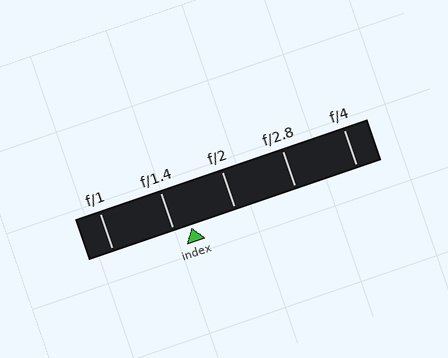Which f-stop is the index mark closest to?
The index mark is closest to f/1.4.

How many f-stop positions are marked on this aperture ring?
There are 5 f-stop positions marked.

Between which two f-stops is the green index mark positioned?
The index mark is between f/1.4 and f/2.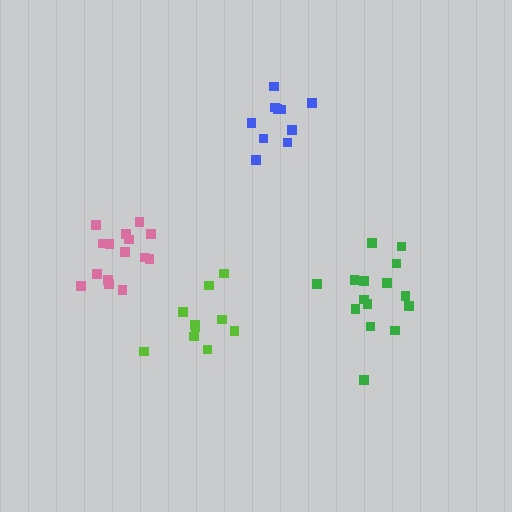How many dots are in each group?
Group 1: 10 dots, Group 2: 15 dots, Group 3: 10 dots, Group 4: 15 dots (50 total).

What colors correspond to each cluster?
The clusters are colored: lime, pink, blue, green.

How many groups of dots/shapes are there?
There are 4 groups.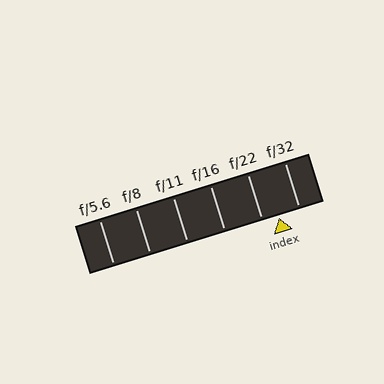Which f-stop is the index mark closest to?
The index mark is closest to f/22.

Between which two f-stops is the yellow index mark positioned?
The index mark is between f/22 and f/32.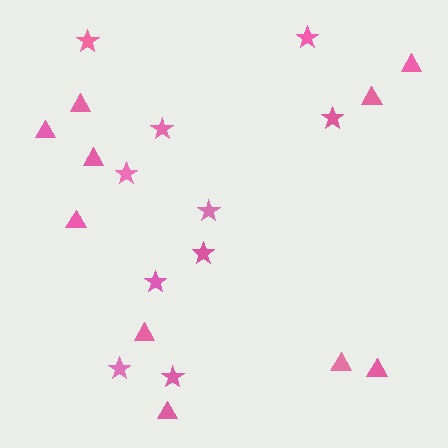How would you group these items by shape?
There are 2 groups: one group of stars (10) and one group of triangles (10).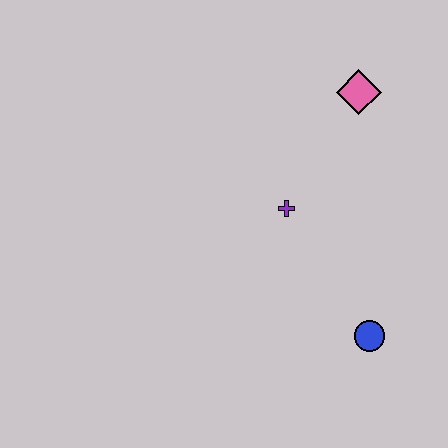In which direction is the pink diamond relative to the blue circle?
The pink diamond is above the blue circle.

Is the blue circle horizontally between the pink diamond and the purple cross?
No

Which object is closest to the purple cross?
The pink diamond is closest to the purple cross.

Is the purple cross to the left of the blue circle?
Yes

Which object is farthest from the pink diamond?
The blue circle is farthest from the pink diamond.